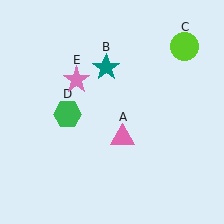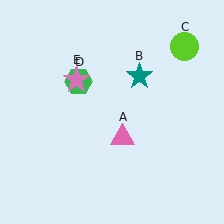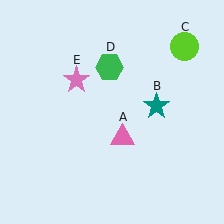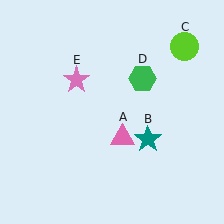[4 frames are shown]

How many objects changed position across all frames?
2 objects changed position: teal star (object B), green hexagon (object D).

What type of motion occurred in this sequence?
The teal star (object B), green hexagon (object D) rotated clockwise around the center of the scene.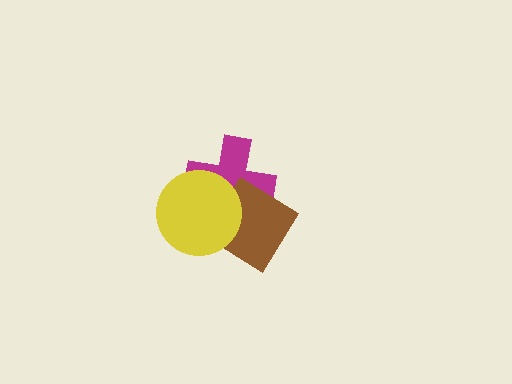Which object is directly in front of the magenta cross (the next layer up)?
The brown diamond is directly in front of the magenta cross.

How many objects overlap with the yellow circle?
2 objects overlap with the yellow circle.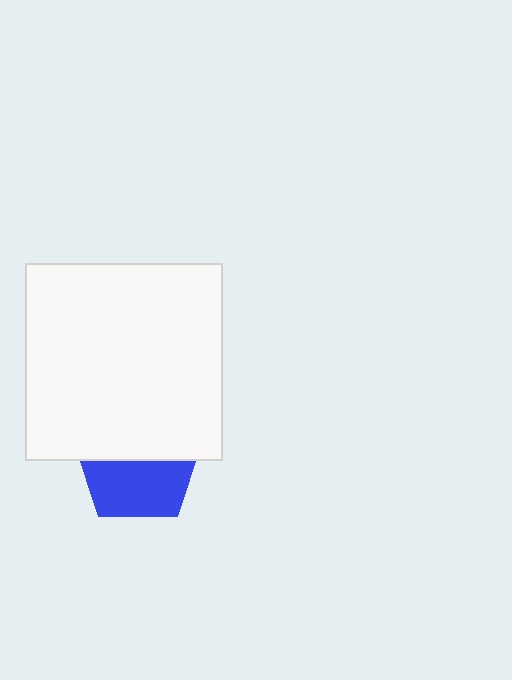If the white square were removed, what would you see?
You would see the complete blue pentagon.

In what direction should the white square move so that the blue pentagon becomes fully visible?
The white square should move up. That is the shortest direction to clear the overlap and leave the blue pentagon fully visible.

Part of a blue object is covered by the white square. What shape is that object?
It is a pentagon.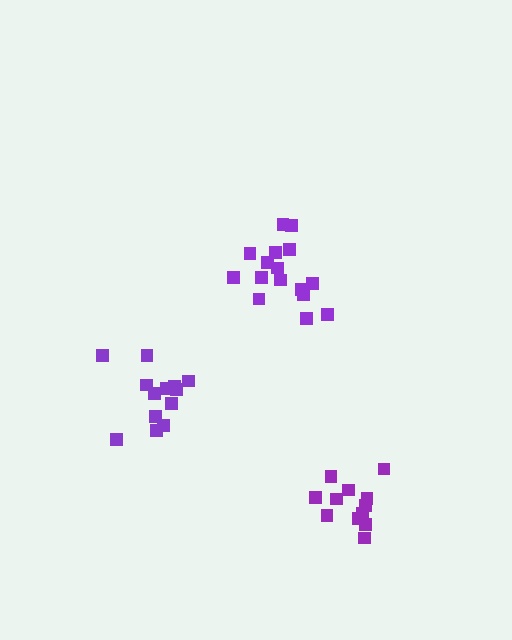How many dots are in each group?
Group 1: 16 dots, Group 2: 12 dots, Group 3: 13 dots (41 total).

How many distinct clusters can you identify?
There are 3 distinct clusters.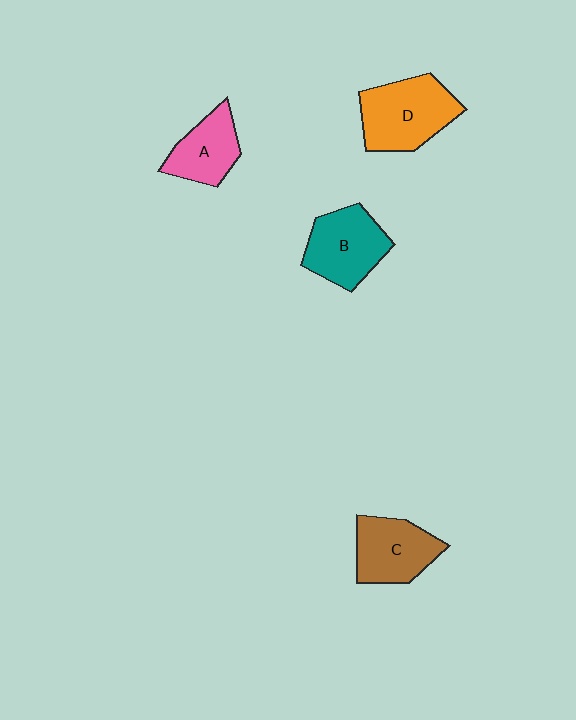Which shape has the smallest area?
Shape A (pink).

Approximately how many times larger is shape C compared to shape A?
Approximately 1.2 times.